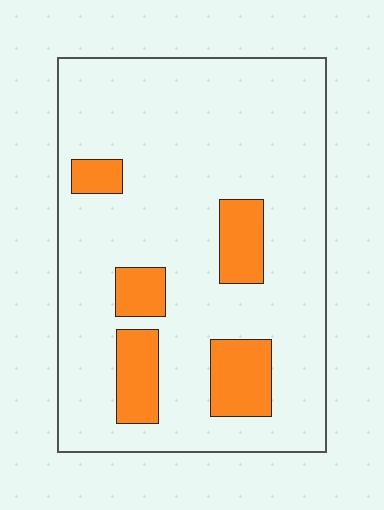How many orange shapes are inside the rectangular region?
5.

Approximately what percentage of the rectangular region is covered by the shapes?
Approximately 15%.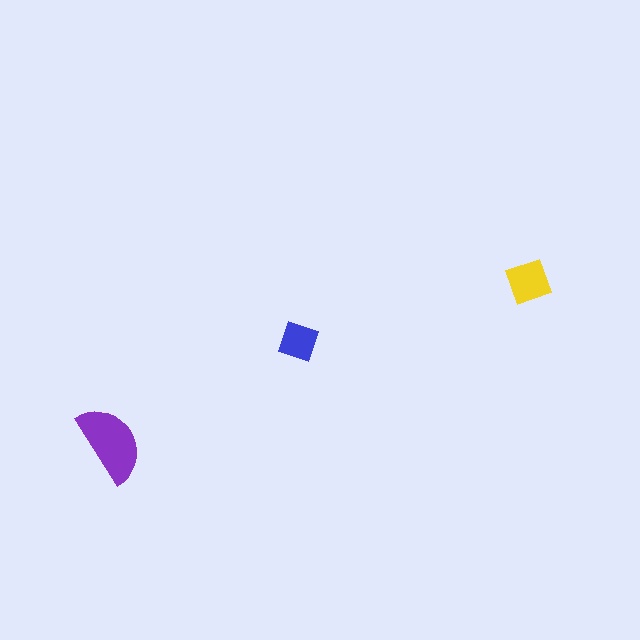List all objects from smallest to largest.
The blue diamond, the yellow square, the purple semicircle.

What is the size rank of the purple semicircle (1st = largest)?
1st.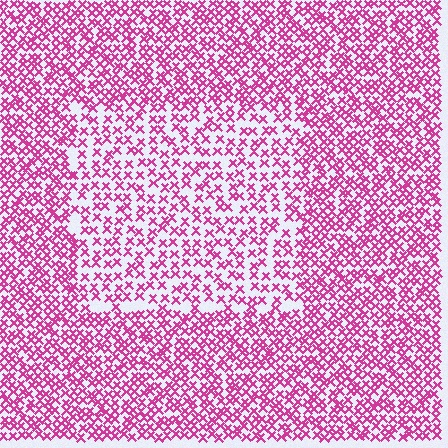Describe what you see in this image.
The image contains small magenta elements arranged at two different densities. A rectangle-shaped region is visible where the elements are less densely packed than the surrounding area.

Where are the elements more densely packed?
The elements are more densely packed outside the rectangle boundary.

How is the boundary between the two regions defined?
The boundary is defined by a change in element density (approximately 1.7x ratio). All elements are the same color, size, and shape.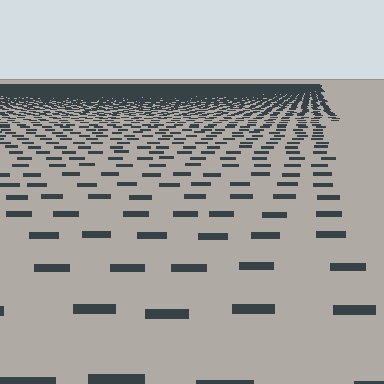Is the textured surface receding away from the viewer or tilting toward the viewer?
The surface is receding away from the viewer. Texture elements get smaller and denser toward the top.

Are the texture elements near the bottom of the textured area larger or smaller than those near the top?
Larger. Near the bottom, elements are closer to the viewer and appear at a bigger on-screen size.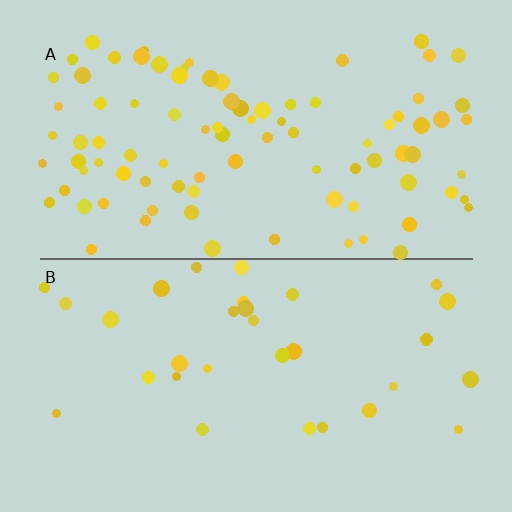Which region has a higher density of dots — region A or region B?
A (the top).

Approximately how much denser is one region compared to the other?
Approximately 2.9× — region A over region B.